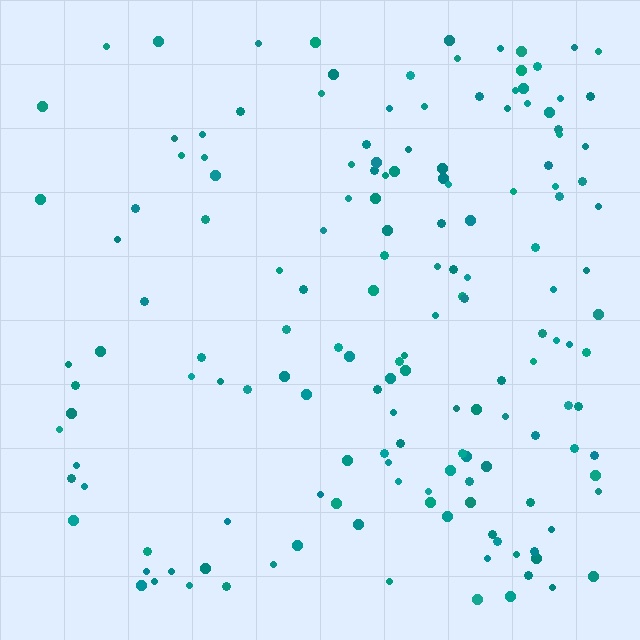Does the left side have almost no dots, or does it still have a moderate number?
Still a moderate number, just noticeably fewer than the right.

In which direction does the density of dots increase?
From left to right, with the right side densest.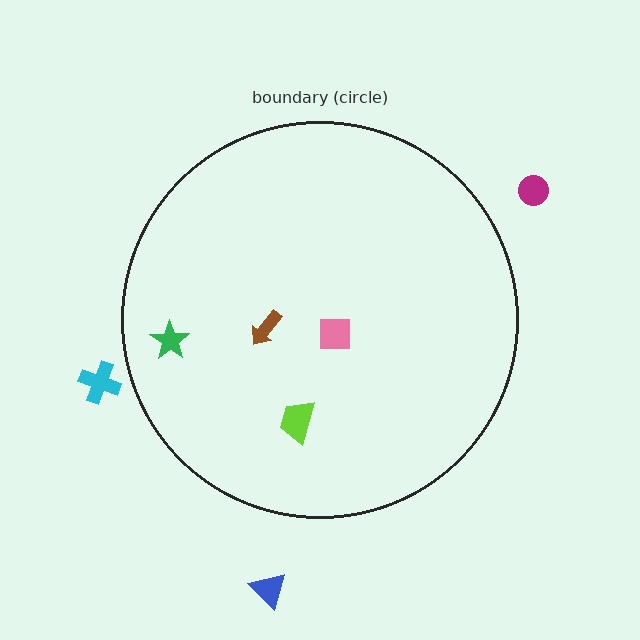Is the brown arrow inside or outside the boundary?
Inside.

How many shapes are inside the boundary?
4 inside, 3 outside.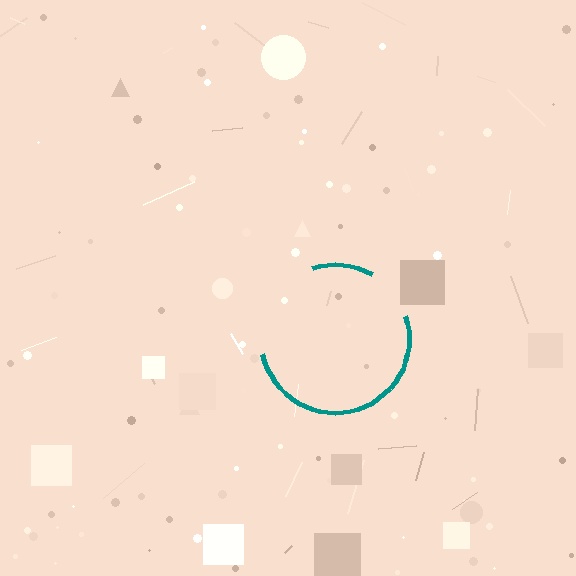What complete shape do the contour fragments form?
The contour fragments form a circle.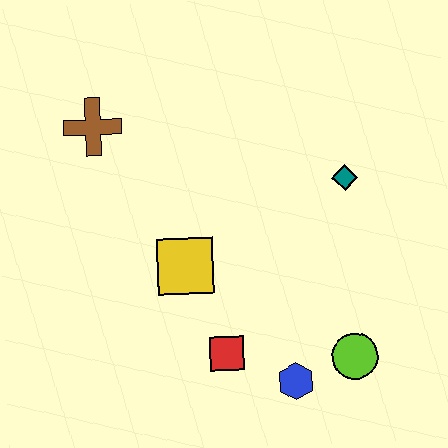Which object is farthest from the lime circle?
The brown cross is farthest from the lime circle.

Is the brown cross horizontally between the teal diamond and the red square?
No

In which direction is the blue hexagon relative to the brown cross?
The blue hexagon is below the brown cross.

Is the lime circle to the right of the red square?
Yes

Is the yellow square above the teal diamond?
No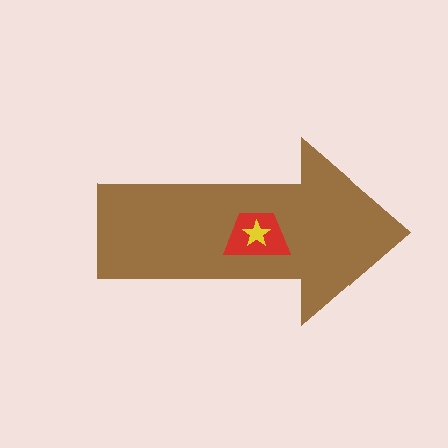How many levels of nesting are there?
3.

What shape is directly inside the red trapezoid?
The yellow star.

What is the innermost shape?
The yellow star.